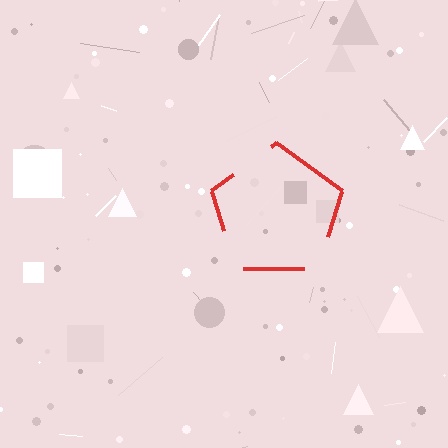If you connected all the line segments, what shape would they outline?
They would outline a pentagon.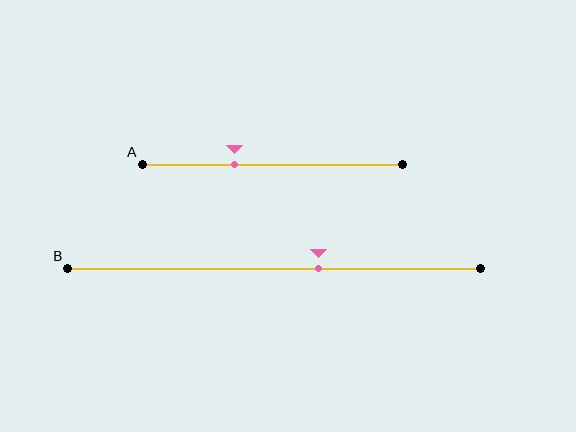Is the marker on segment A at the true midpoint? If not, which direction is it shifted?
No, the marker on segment A is shifted to the left by about 15% of the segment length.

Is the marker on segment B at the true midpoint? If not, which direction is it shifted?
No, the marker on segment B is shifted to the right by about 11% of the segment length.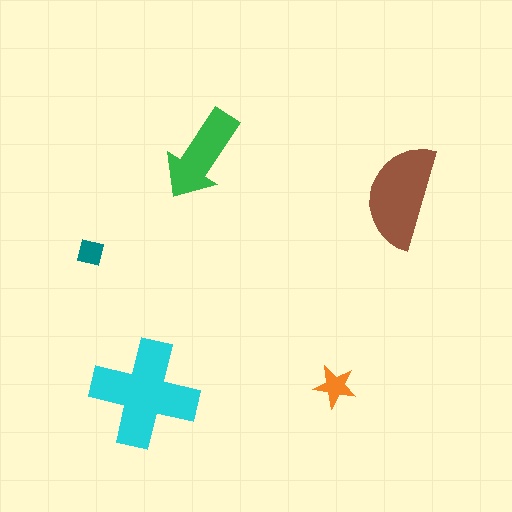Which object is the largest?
The cyan cross.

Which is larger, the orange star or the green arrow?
The green arrow.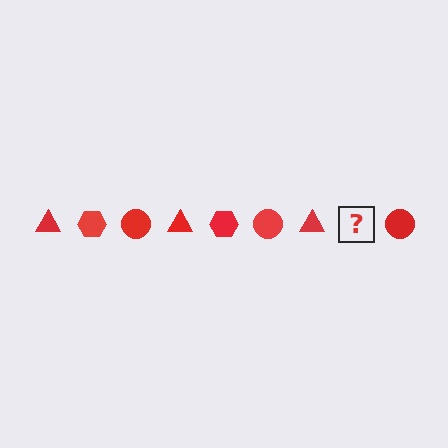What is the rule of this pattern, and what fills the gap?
The rule is that the pattern cycles through triangle, hexagon, circle shapes in red. The gap should be filled with a red hexagon.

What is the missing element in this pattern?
The missing element is a red hexagon.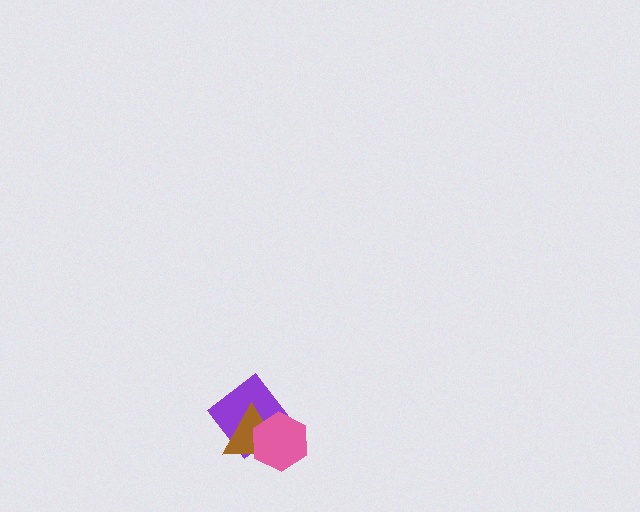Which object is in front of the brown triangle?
The pink hexagon is in front of the brown triangle.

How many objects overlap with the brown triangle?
2 objects overlap with the brown triangle.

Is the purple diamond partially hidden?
Yes, it is partially covered by another shape.